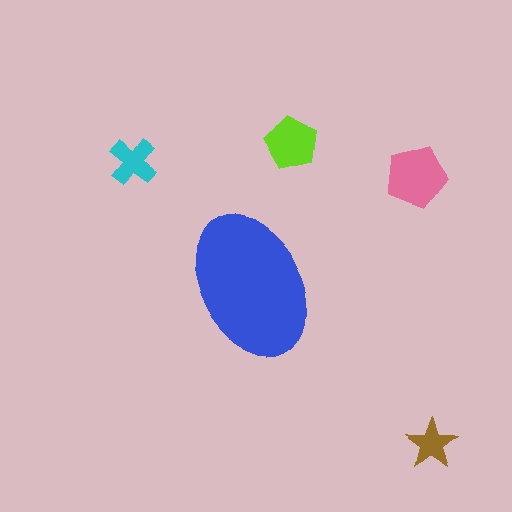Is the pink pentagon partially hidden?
No, the pink pentagon is fully visible.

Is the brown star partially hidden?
No, the brown star is fully visible.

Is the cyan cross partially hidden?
No, the cyan cross is fully visible.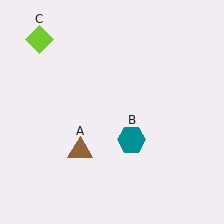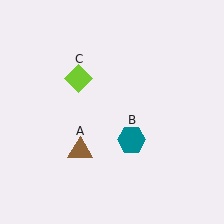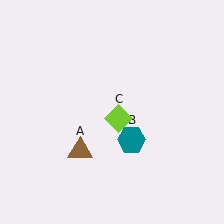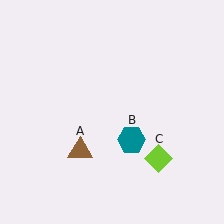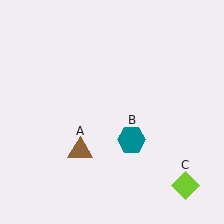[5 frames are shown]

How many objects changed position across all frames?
1 object changed position: lime diamond (object C).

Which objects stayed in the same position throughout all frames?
Brown triangle (object A) and teal hexagon (object B) remained stationary.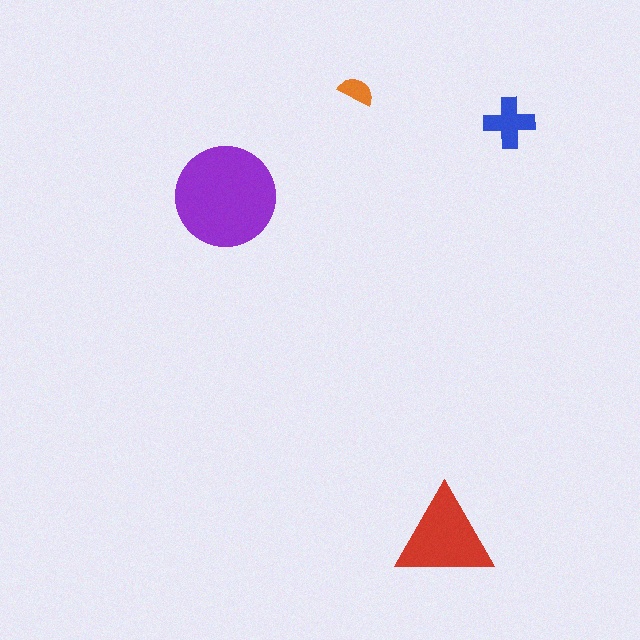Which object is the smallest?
The orange semicircle.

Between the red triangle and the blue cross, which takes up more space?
The red triangle.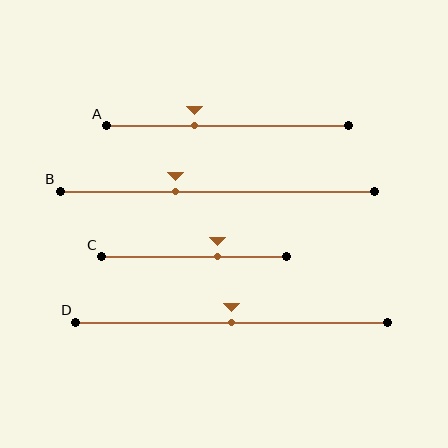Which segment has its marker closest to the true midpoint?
Segment D has its marker closest to the true midpoint.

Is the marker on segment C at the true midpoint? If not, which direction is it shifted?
No, the marker on segment C is shifted to the right by about 13% of the segment length.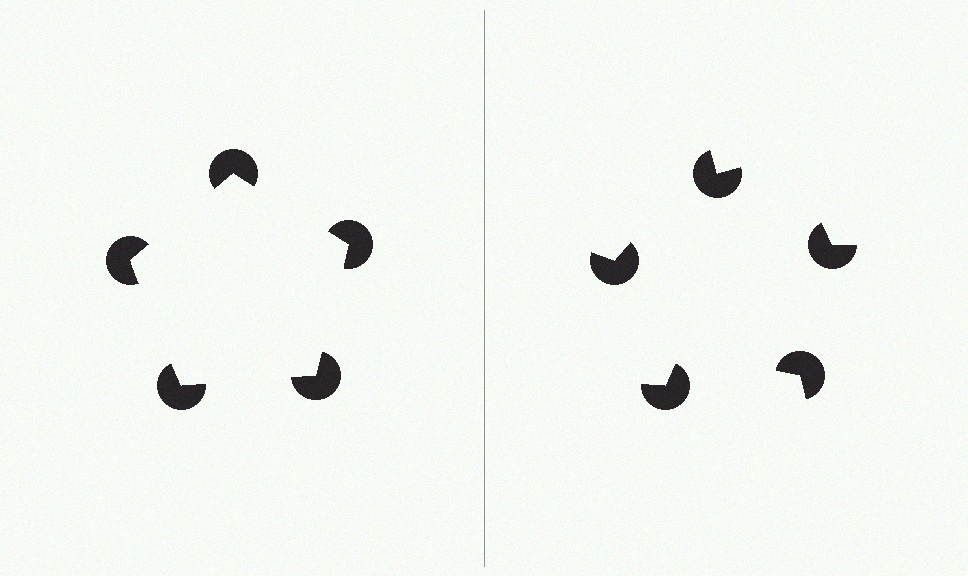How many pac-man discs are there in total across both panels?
10 — 5 on each side.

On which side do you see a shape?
An illusory pentagon appears on the left side. On the right side the wedge cuts are rotated, so no coherent shape forms.